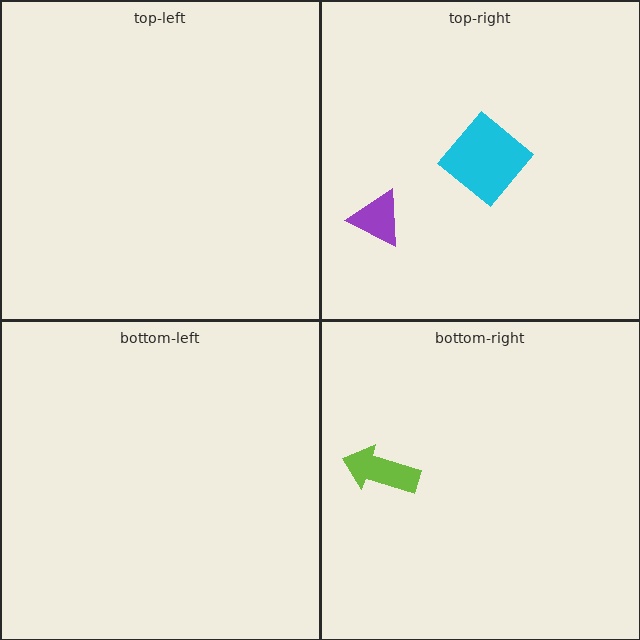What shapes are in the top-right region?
The purple triangle, the cyan diamond.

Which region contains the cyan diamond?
The top-right region.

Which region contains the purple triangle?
The top-right region.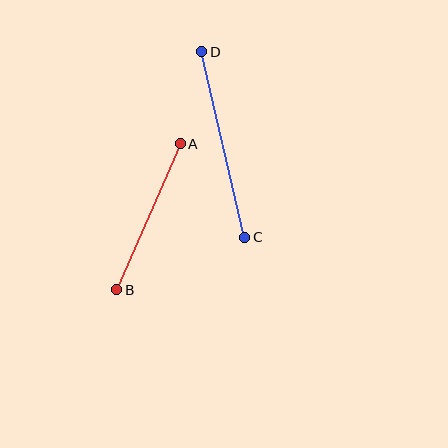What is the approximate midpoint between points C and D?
The midpoint is at approximately (223, 145) pixels.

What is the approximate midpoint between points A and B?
The midpoint is at approximately (148, 217) pixels.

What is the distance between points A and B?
The distance is approximately 159 pixels.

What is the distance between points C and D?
The distance is approximately 190 pixels.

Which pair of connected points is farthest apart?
Points C and D are farthest apart.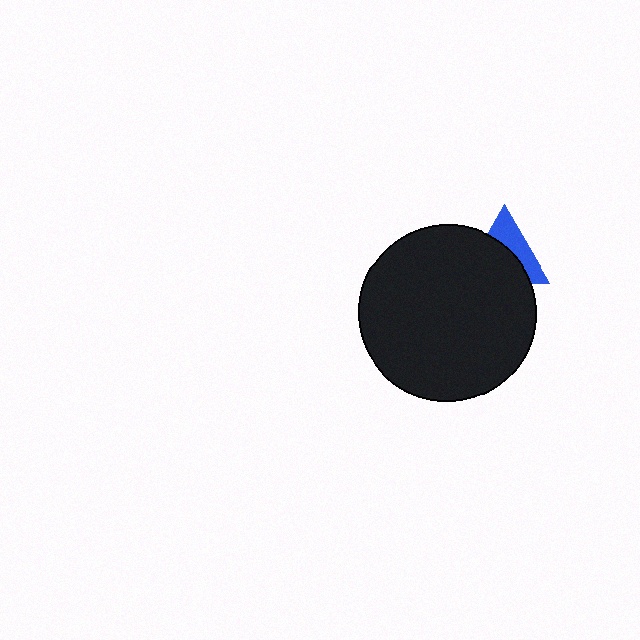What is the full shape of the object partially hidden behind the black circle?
The partially hidden object is a blue triangle.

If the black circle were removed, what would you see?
You would see the complete blue triangle.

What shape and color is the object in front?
The object in front is a black circle.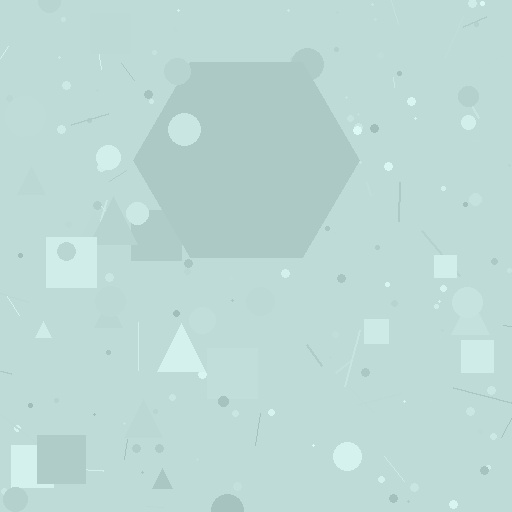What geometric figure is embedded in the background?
A hexagon is embedded in the background.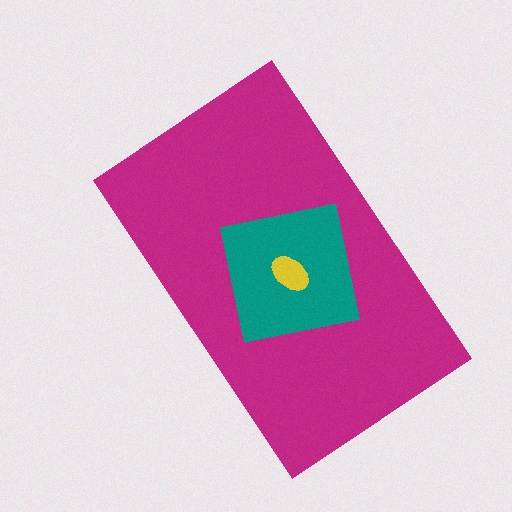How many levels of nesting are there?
3.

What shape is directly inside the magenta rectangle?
The teal square.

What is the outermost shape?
The magenta rectangle.